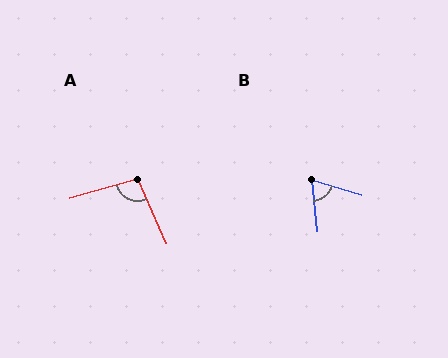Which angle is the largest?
A, at approximately 98 degrees.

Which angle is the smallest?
B, at approximately 67 degrees.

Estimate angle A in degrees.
Approximately 98 degrees.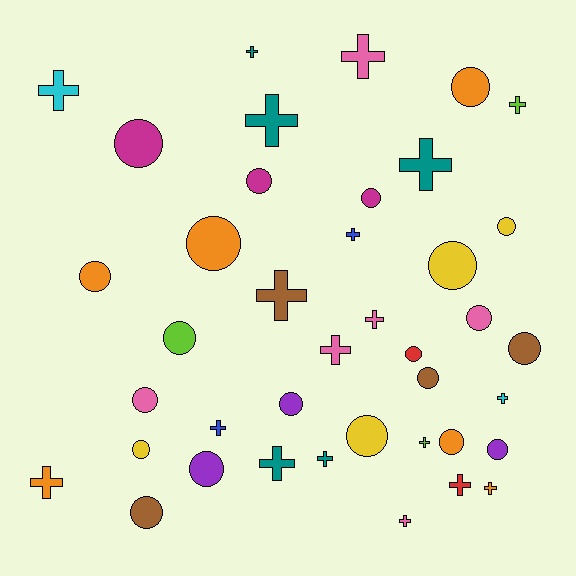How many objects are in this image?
There are 40 objects.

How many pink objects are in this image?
There are 6 pink objects.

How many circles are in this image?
There are 21 circles.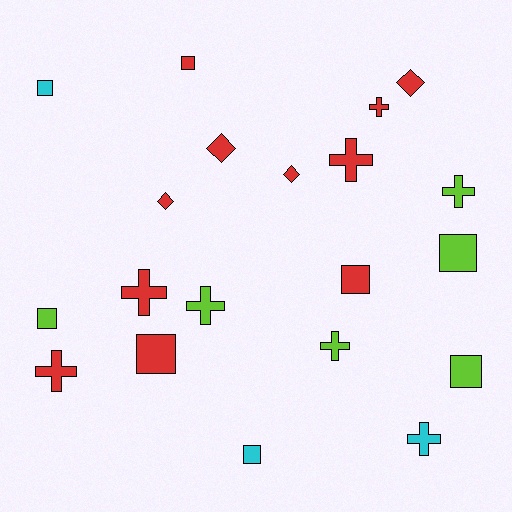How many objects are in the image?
There are 20 objects.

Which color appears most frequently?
Red, with 11 objects.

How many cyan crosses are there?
There is 1 cyan cross.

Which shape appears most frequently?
Square, with 8 objects.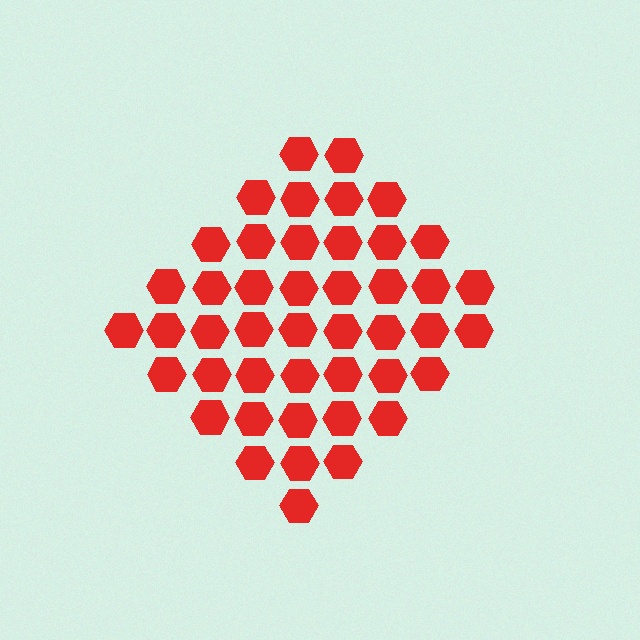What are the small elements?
The small elements are hexagons.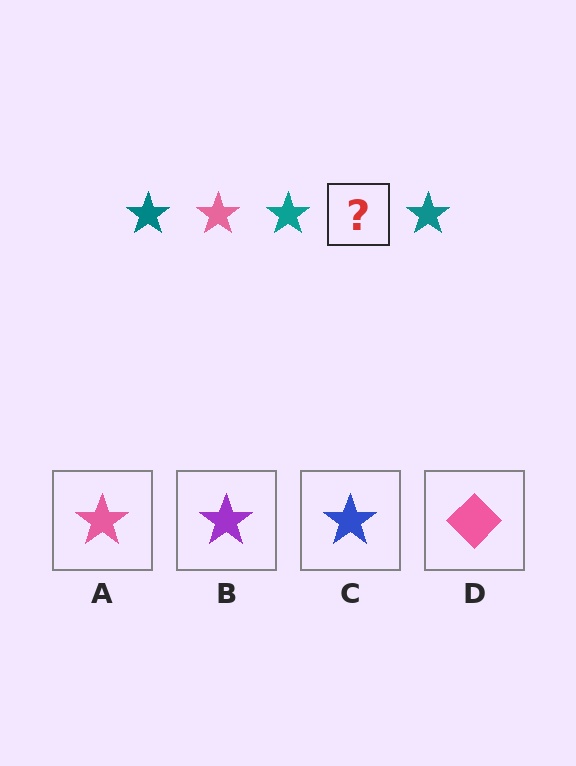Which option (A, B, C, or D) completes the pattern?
A.